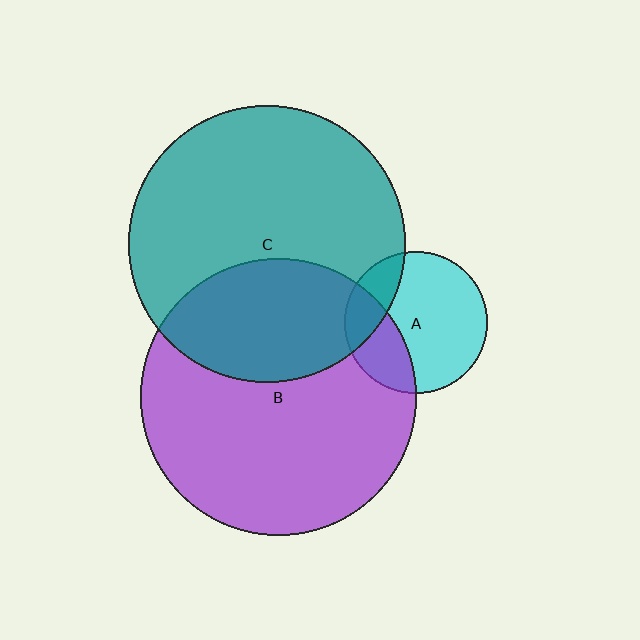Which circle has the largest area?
Circle C (teal).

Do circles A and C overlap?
Yes.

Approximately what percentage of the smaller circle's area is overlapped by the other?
Approximately 20%.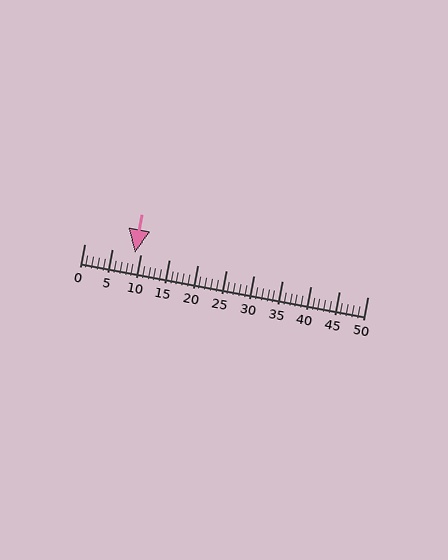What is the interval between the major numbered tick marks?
The major tick marks are spaced 5 units apart.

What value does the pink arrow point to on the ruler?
The pink arrow points to approximately 9.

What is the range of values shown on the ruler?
The ruler shows values from 0 to 50.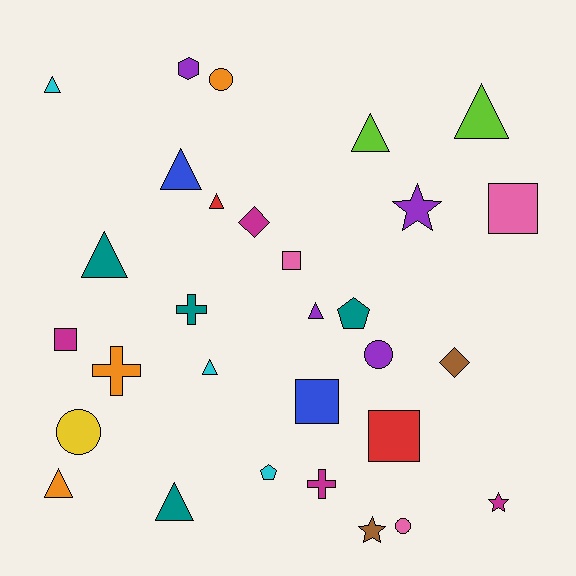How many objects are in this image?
There are 30 objects.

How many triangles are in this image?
There are 10 triangles.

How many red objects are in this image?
There are 2 red objects.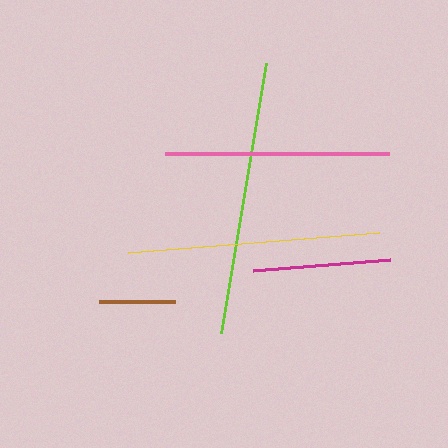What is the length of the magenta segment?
The magenta segment is approximately 137 pixels long.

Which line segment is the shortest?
The brown line is the shortest at approximately 76 pixels.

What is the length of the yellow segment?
The yellow segment is approximately 252 pixels long.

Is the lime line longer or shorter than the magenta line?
The lime line is longer than the magenta line.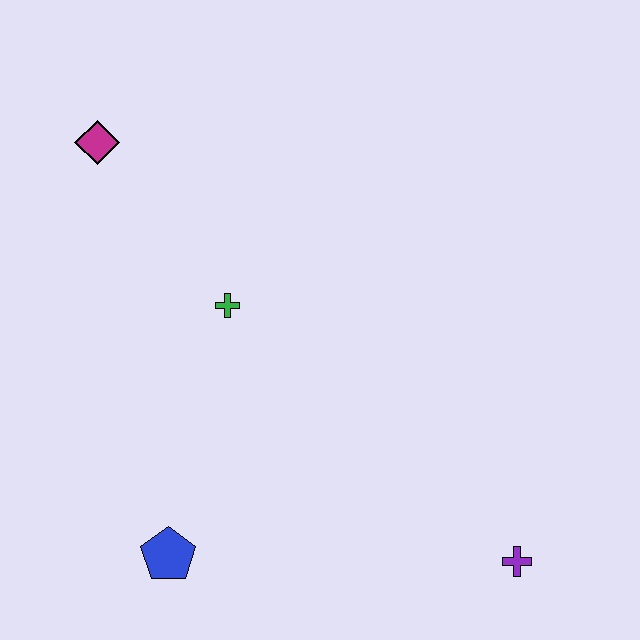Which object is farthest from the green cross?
The purple cross is farthest from the green cross.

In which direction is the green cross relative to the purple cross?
The green cross is to the left of the purple cross.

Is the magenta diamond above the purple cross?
Yes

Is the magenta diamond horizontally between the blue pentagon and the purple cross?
No